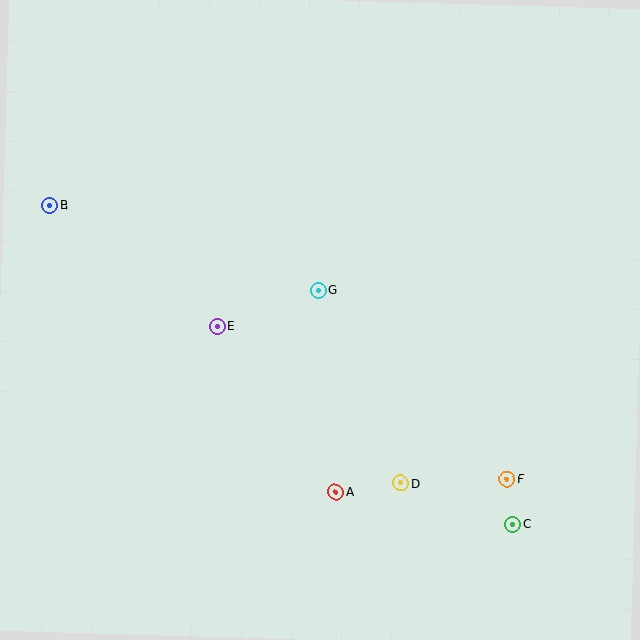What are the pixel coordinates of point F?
Point F is at (507, 479).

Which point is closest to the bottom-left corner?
Point A is closest to the bottom-left corner.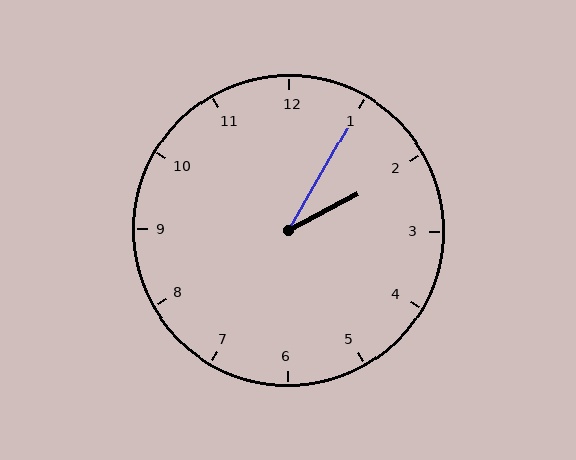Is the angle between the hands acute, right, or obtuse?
It is acute.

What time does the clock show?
2:05.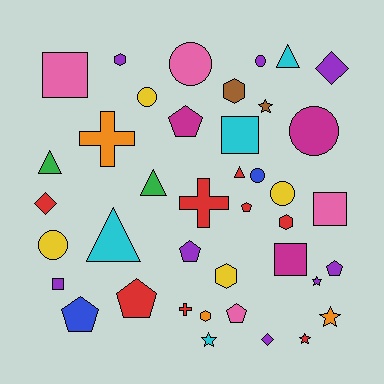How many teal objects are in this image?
There are no teal objects.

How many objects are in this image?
There are 40 objects.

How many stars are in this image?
There are 5 stars.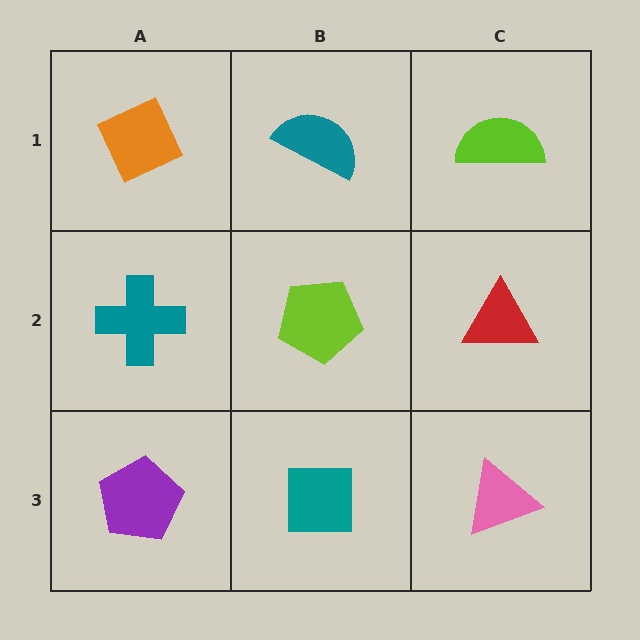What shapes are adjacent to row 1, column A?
A teal cross (row 2, column A), a teal semicircle (row 1, column B).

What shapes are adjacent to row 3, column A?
A teal cross (row 2, column A), a teal square (row 3, column B).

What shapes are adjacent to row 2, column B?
A teal semicircle (row 1, column B), a teal square (row 3, column B), a teal cross (row 2, column A), a red triangle (row 2, column C).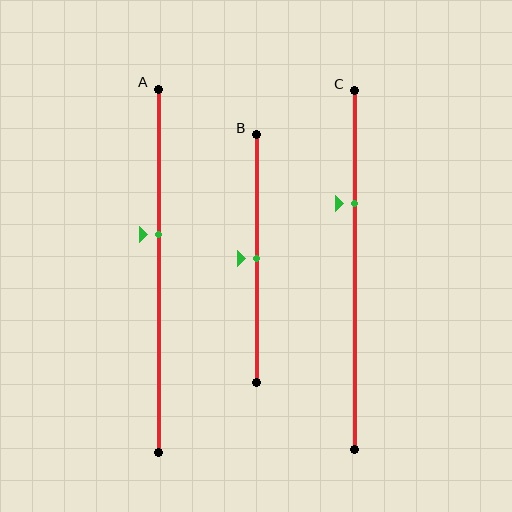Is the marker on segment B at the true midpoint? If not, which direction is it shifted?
Yes, the marker on segment B is at the true midpoint.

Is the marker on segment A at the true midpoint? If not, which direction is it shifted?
No, the marker on segment A is shifted upward by about 10% of the segment length.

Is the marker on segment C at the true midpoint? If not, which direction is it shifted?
No, the marker on segment C is shifted upward by about 19% of the segment length.